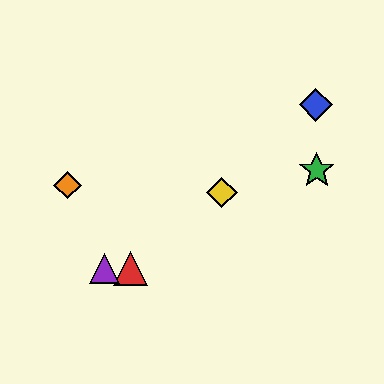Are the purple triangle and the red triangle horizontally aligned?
Yes, both are at y≈269.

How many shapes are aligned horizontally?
2 shapes (the red triangle, the purple triangle) are aligned horizontally.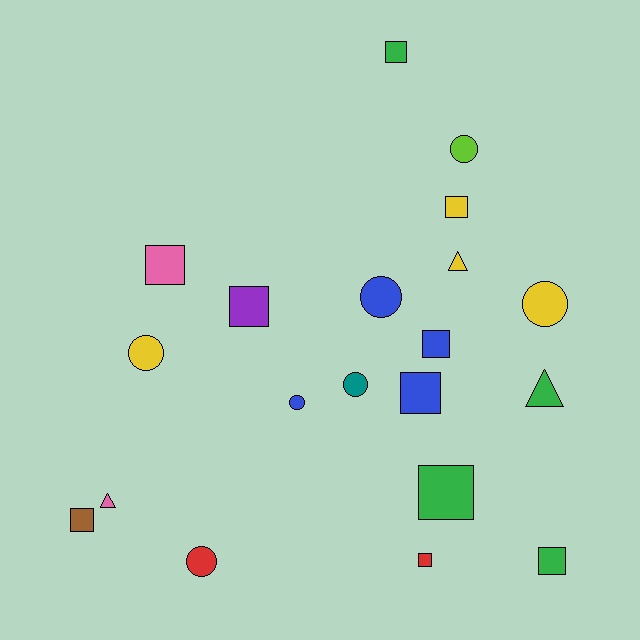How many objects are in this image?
There are 20 objects.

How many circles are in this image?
There are 7 circles.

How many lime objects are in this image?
There is 1 lime object.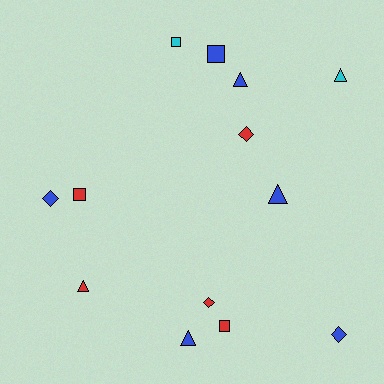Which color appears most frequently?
Blue, with 6 objects.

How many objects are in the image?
There are 13 objects.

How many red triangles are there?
There is 1 red triangle.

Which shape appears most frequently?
Triangle, with 5 objects.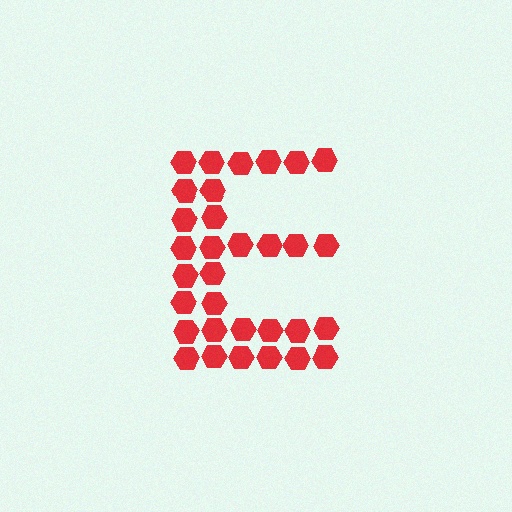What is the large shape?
The large shape is the letter E.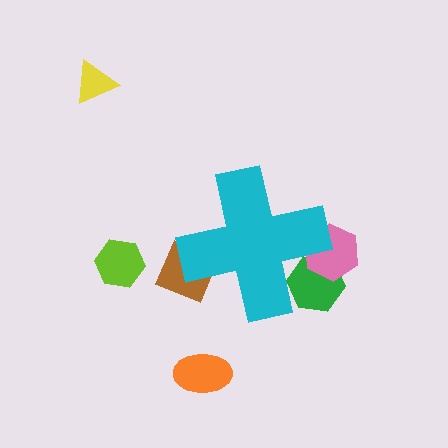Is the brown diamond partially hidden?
Yes, the brown diamond is partially hidden behind the cyan cross.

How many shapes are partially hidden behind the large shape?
3 shapes are partially hidden.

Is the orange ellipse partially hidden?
No, the orange ellipse is fully visible.